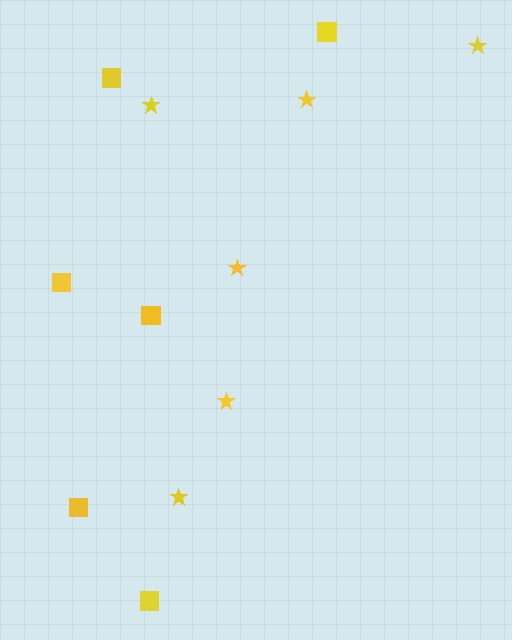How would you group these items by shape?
There are 2 groups: one group of stars (6) and one group of squares (6).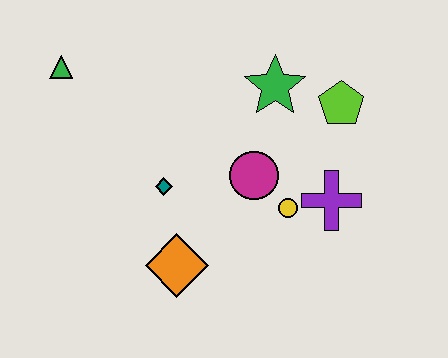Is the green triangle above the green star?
Yes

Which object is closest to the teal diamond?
The orange diamond is closest to the teal diamond.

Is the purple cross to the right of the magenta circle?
Yes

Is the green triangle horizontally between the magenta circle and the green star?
No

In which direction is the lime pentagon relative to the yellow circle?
The lime pentagon is above the yellow circle.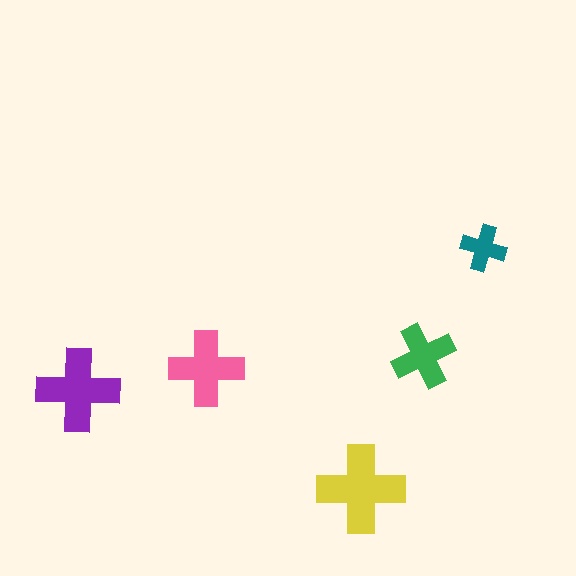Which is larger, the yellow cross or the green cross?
The yellow one.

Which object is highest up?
The teal cross is topmost.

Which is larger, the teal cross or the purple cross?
The purple one.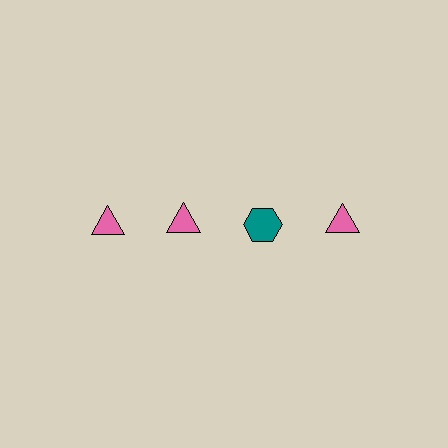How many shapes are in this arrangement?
There are 4 shapes arranged in a grid pattern.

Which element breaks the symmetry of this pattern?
The teal hexagon in the top row, center column breaks the symmetry. All other shapes are pink triangles.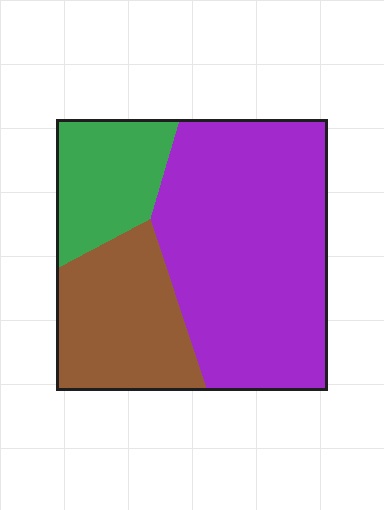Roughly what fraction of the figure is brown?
Brown takes up about one quarter (1/4) of the figure.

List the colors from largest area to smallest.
From largest to smallest: purple, brown, green.